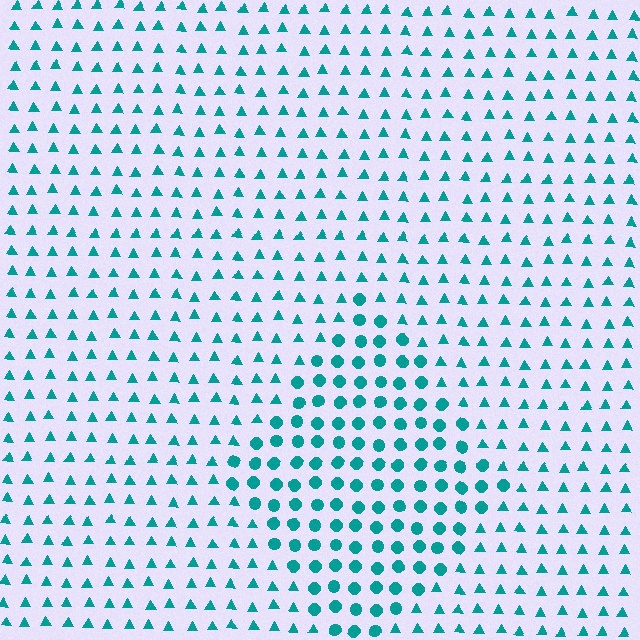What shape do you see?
I see a diamond.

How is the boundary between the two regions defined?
The boundary is defined by a change in element shape: circles inside vs. triangles outside. All elements share the same color and spacing.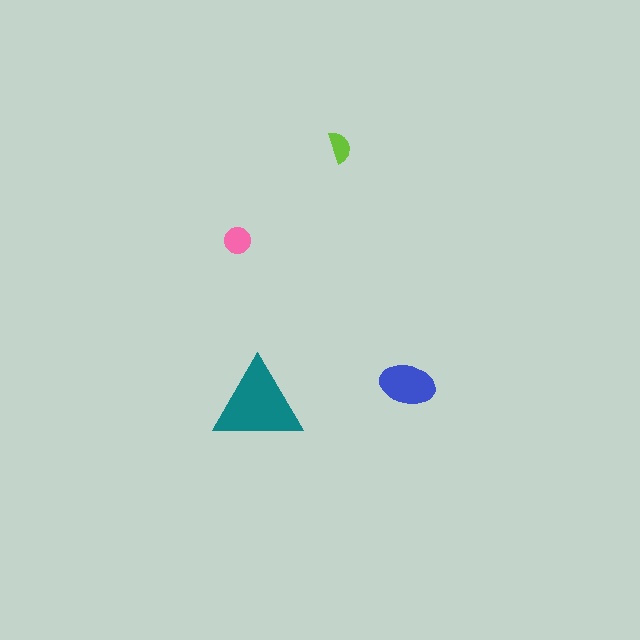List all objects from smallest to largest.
The lime semicircle, the pink circle, the blue ellipse, the teal triangle.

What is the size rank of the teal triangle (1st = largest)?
1st.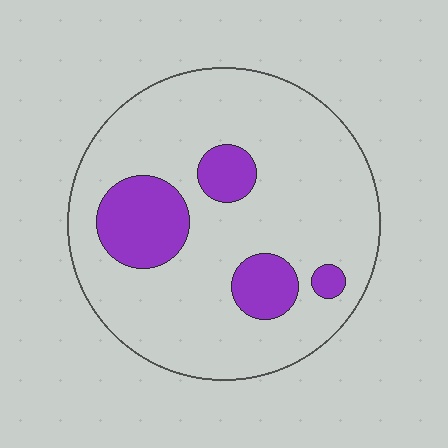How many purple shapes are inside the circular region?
4.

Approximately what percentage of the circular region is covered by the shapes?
Approximately 20%.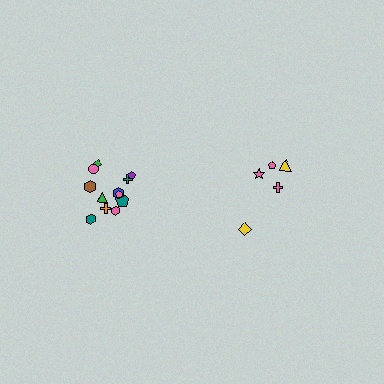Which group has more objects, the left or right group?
The left group.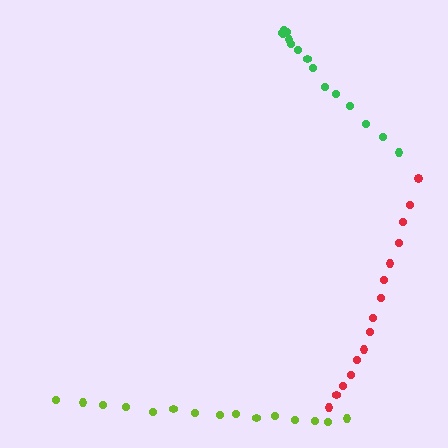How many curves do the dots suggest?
There are 3 distinct paths.